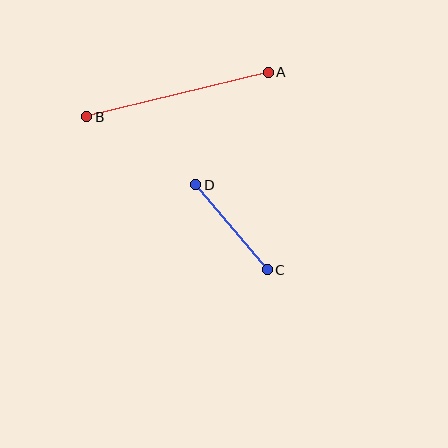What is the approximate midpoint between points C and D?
The midpoint is at approximately (232, 227) pixels.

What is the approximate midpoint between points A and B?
The midpoint is at approximately (178, 95) pixels.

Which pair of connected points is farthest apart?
Points A and B are farthest apart.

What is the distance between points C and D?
The distance is approximately 111 pixels.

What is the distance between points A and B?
The distance is approximately 187 pixels.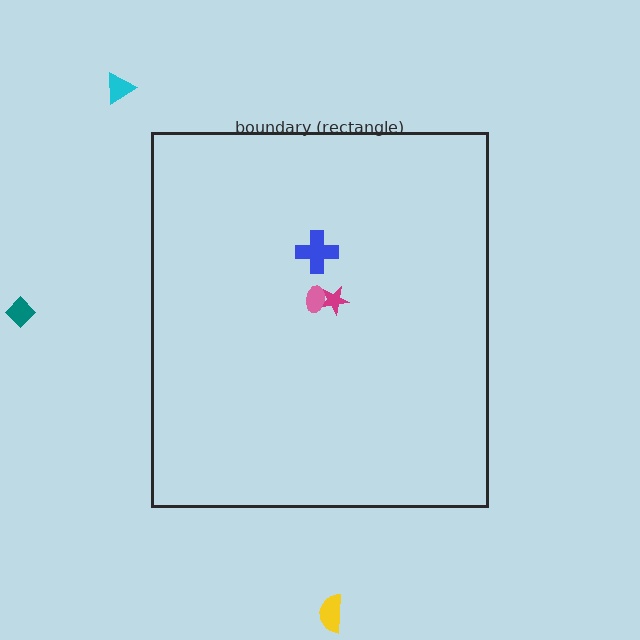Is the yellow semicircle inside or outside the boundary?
Outside.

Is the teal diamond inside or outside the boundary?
Outside.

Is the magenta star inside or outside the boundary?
Inside.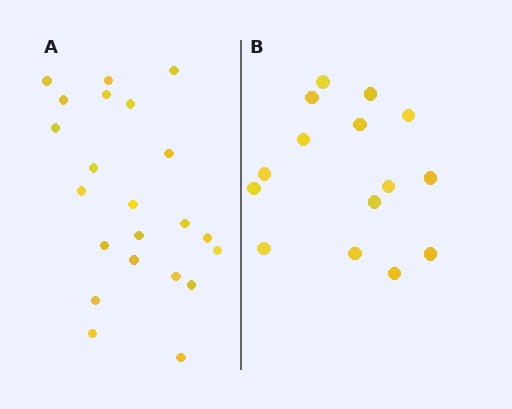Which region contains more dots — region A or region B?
Region A (the left region) has more dots.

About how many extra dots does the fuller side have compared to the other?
Region A has roughly 8 or so more dots than region B.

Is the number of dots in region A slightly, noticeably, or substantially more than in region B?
Region A has substantially more. The ratio is roughly 1.5 to 1.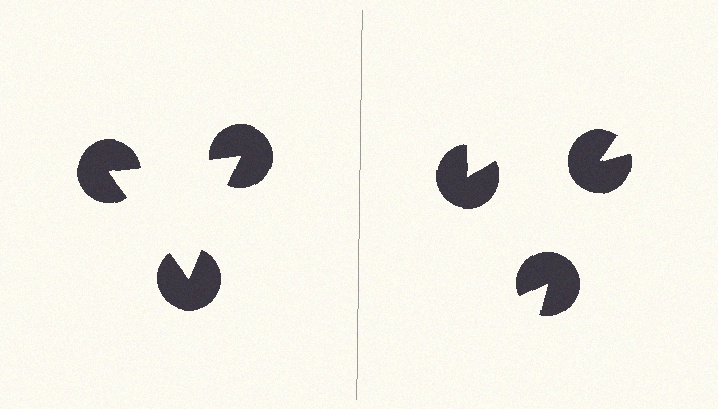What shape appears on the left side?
An illusory triangle.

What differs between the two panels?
The pac-man discs are positioned identically on both sides; only the wedge orientations differ. On the left they align to a triangle; on the right they are misaligned.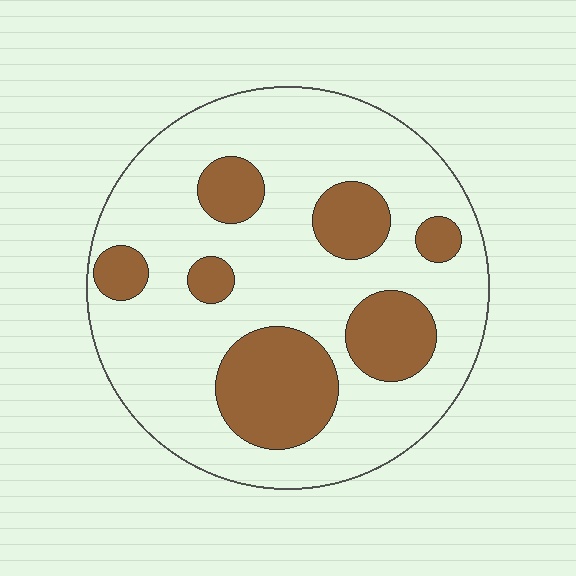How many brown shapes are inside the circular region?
7.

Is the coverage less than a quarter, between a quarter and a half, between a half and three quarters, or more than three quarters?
Between a quarter and a half.